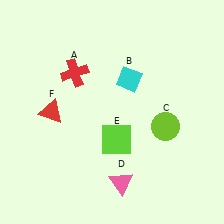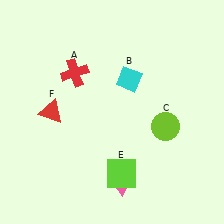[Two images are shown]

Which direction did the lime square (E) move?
The lime square (E) moved down.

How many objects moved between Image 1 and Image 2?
1 object moved between the two images.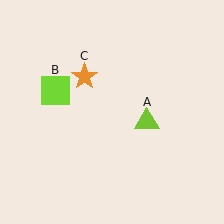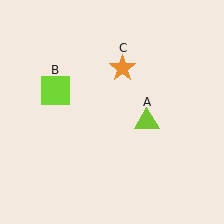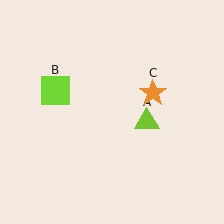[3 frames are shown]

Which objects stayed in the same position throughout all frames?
Lime triangle (object A) and lime square (object B) remained stationary.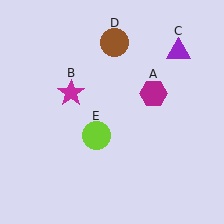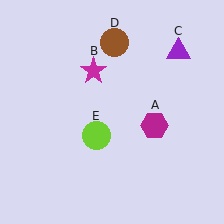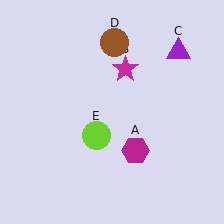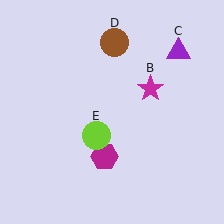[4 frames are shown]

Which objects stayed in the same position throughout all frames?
Purple triangle (object C) and brown circle (object D) and lime circle (object E) remained stationary.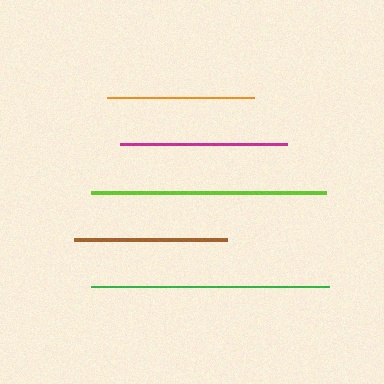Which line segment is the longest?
The green line is the longest at approximately 238 pixels.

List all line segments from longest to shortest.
From longest to shortest: green, lime, magenta, brown, orange.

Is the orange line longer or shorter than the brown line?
The brown line is longer than the orange line.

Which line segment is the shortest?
The orange line is the shortest at approximately 148 pixels.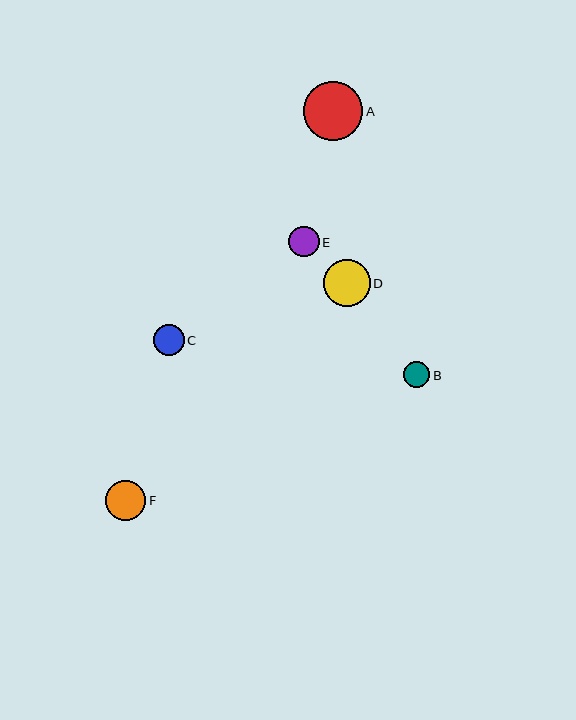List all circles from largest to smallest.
From largest to smallest: A, D, F, E, C, B.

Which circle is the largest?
Circle A is the largest with a size of approximately 59 pixels.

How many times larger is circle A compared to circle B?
Circle A is approximately 2.3 times the size of circle B.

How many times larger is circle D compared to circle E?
Circle D is approximately 1.5 times the size of circle E.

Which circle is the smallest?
Circle B is the smallest with a size of approximately 26 pixels.